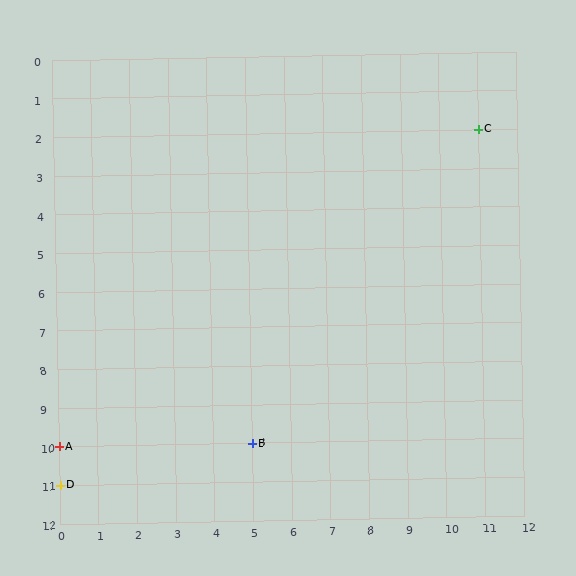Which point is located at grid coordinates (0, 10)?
Point A is at (0, 10).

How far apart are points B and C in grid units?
Points B and C are 6 columns and 8 rows apart (about 10.0 grid units diagonally).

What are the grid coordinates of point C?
Point C is at grid coordinates (11, 2).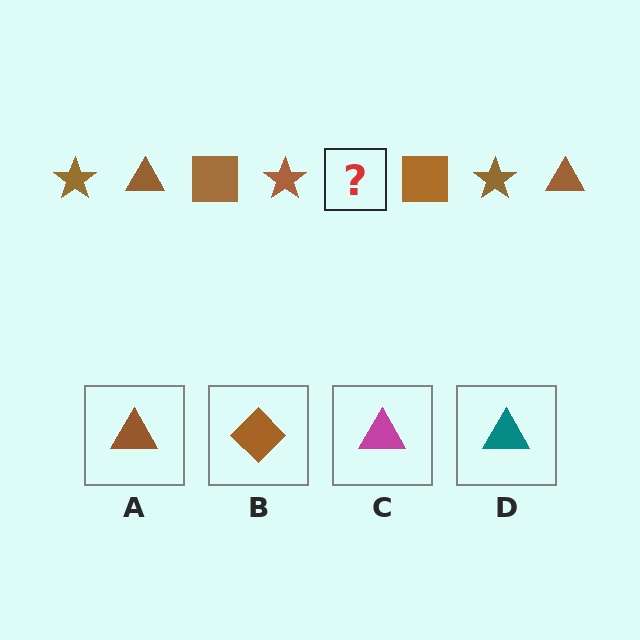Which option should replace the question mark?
Option A.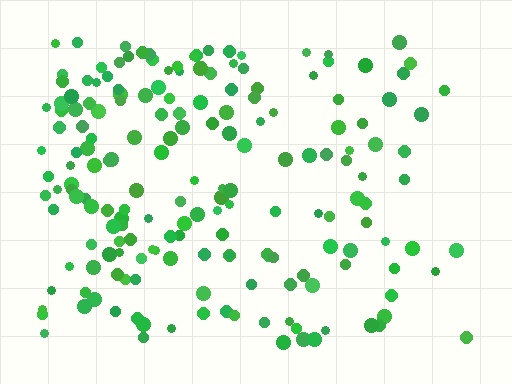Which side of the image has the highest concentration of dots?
The left.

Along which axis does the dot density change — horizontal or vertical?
Horizontal.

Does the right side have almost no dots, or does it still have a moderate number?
Still a moderate number, just noticeably fewer than the left.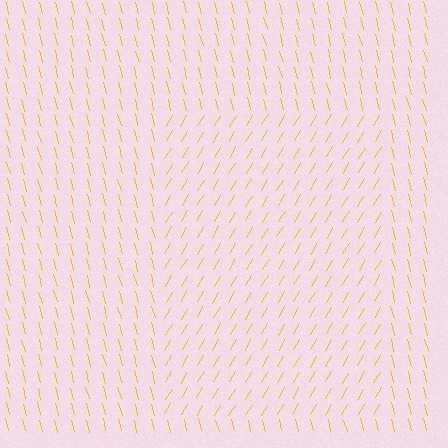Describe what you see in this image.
The image is filled with small yellow line segments. A rectangle region in the image has lines oriented differently from the surrounding lines, creating a visible texture boundary.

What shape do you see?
I see a rectangle.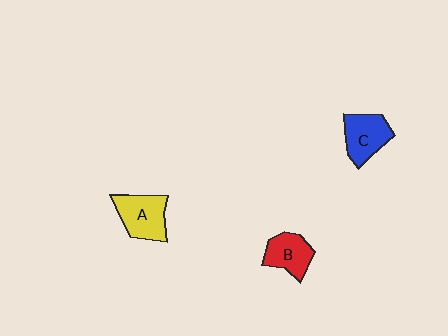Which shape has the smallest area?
Shape B (red).